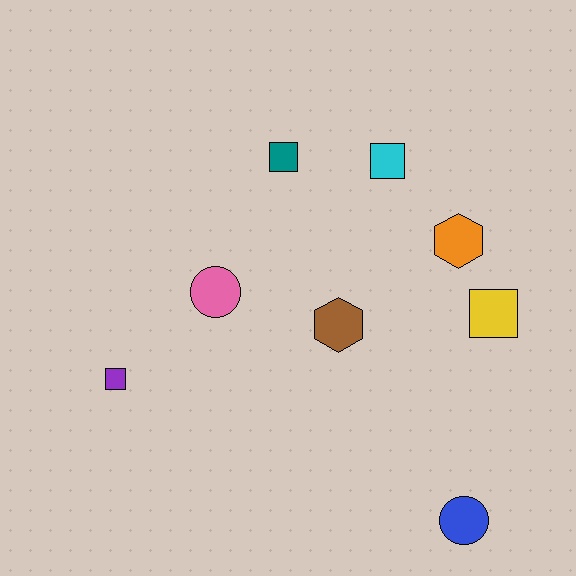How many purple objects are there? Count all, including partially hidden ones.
There is 1 purple object.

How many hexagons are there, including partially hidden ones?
There are 2 hexagons.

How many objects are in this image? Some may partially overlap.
There are 8 objects.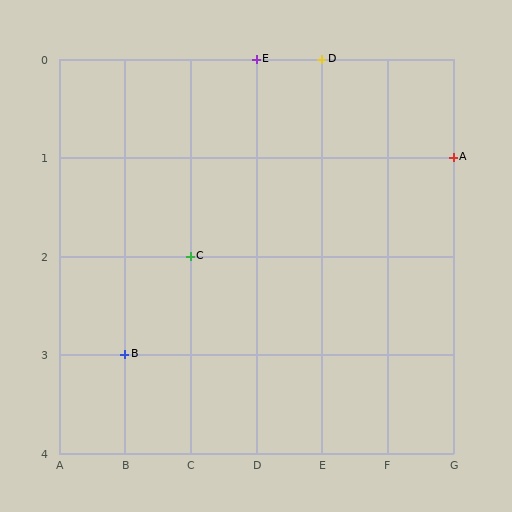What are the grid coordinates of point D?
Point D is at grid coordinates (E, 0).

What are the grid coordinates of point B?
Point B is at grid coordinates (B, 3).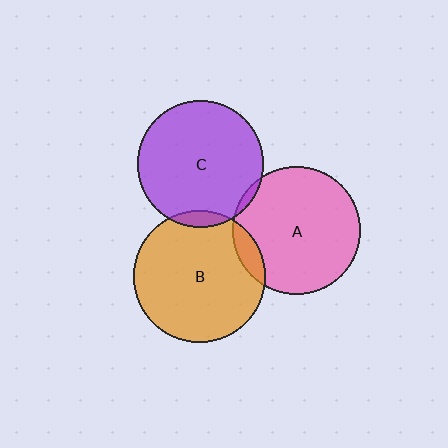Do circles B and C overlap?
Yes.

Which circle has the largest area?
Circle B (orange).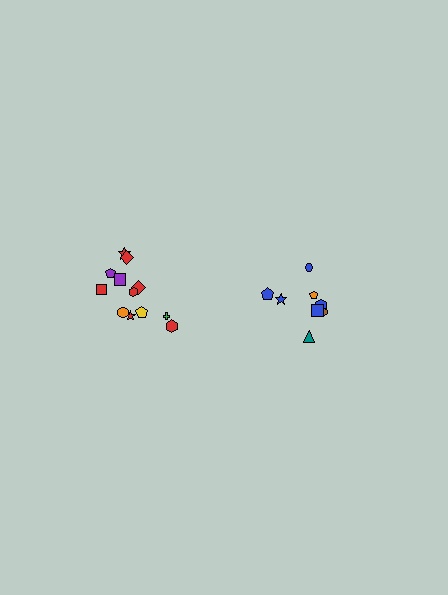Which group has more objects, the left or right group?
The left group.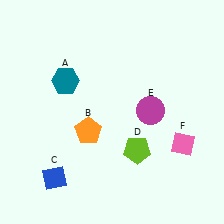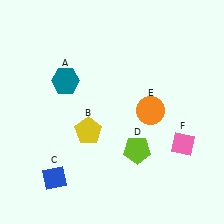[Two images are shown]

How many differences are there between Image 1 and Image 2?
There are 2 differences between the two images.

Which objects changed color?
B changed from orange to yellow. E changed from magenta to orange.